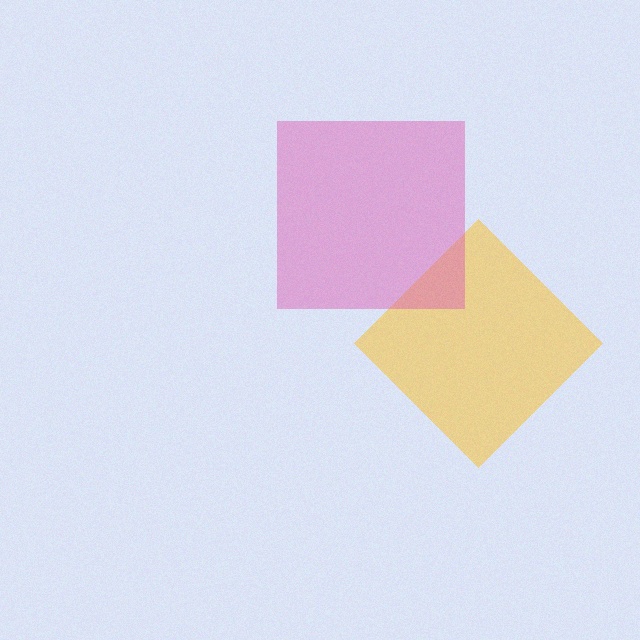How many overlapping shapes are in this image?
There are 2 overlapping shapes in the image.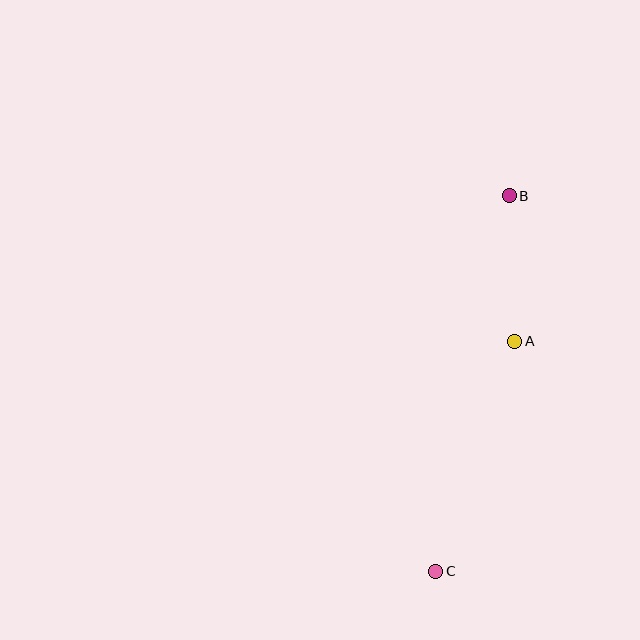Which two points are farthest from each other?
Points B and C are farthest from each other.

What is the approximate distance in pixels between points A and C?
The distance between A and C is approximately 243 pixels.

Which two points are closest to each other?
Points A and B are closest to each other.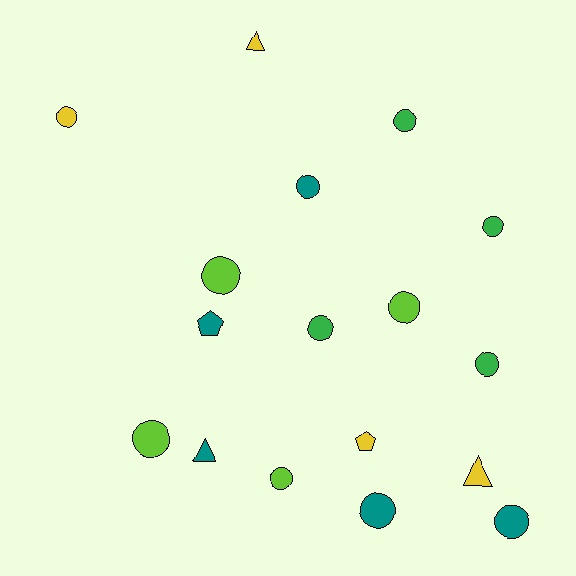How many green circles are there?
There are 4 green circles.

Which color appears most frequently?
Teal, with 5 objects.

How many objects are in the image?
There are 17 objects.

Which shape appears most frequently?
Circle, with 12 objects.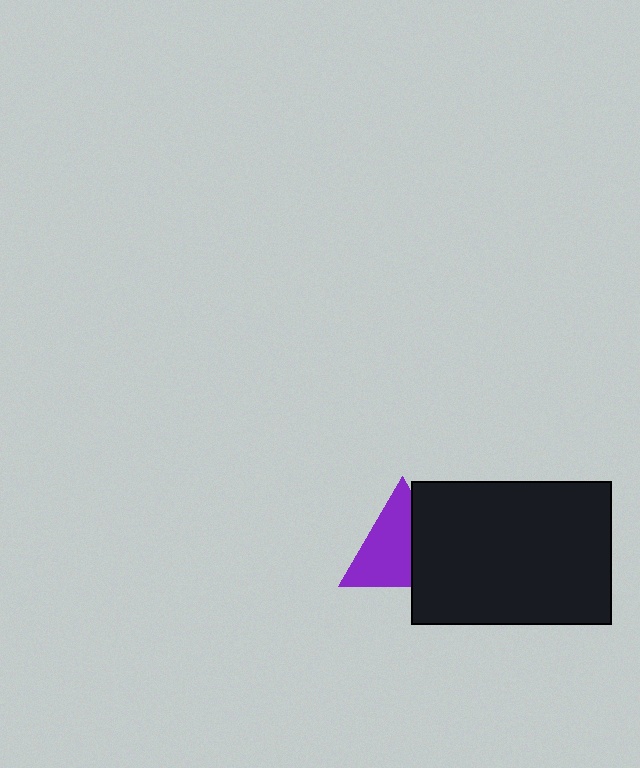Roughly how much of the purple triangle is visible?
About half of it is visible (roughly 63%).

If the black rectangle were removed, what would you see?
You would see the complete purple triangle.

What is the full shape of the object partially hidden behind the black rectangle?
The partially hidden object is a purple triangle.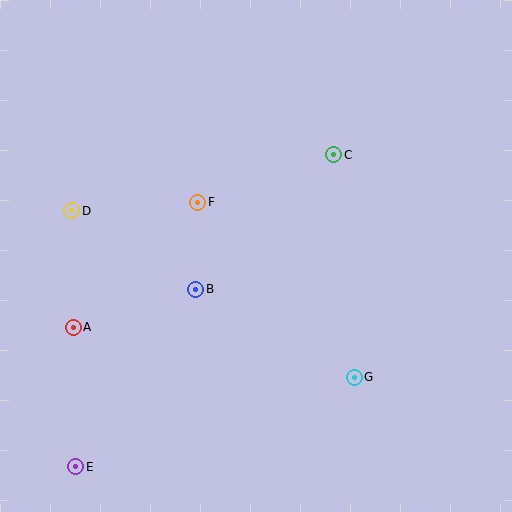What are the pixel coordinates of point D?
Point D is at (72, 211).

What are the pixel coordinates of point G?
Point G is at (354, 377).